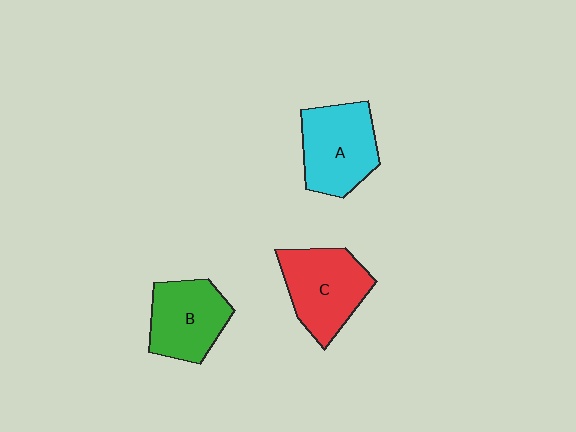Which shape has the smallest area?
Shape B (green).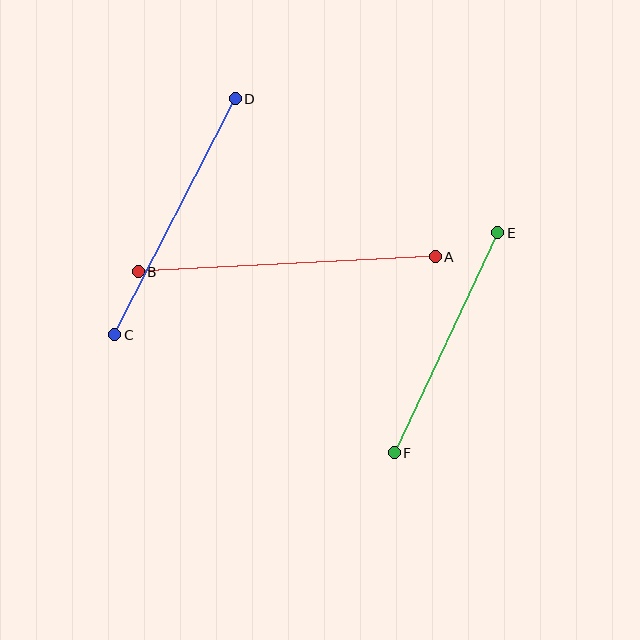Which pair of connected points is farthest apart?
Points A and B are farthest apart.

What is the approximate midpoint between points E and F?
The midpoint is at approximately (446, 343) pixels.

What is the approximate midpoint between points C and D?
The midpoint is at approximately (175, 217) pixels.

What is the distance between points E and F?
The distance is approximately 243 pixels.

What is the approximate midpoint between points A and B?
The midpoint is at approximately (287, 264) pixels.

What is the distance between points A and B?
The distance is approximately 297 pixels.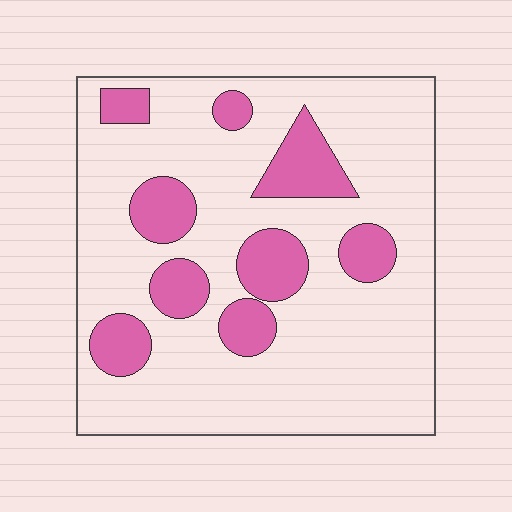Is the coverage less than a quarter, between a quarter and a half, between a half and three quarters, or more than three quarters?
Less than a quarter.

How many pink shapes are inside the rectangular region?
9.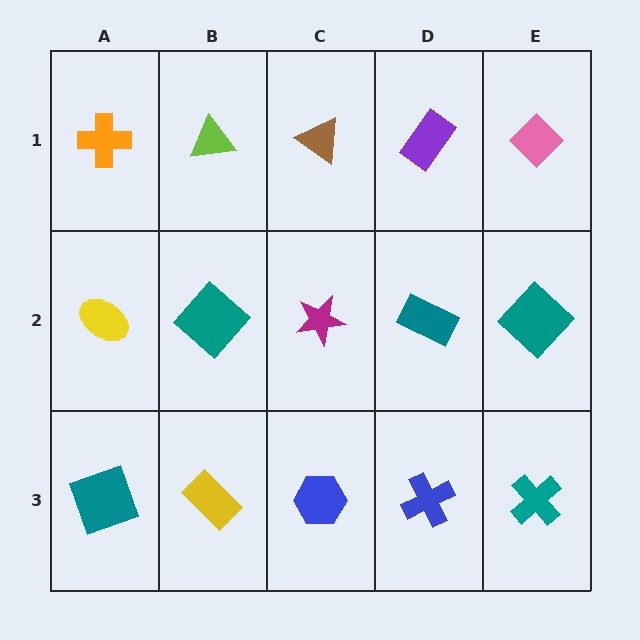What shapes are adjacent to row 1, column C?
A magenta star (row 2, column C), a lime triangle (row 1, column B), a purple rectangle (row 1, column D).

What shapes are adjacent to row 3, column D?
A teal rectangle (row 2, column D), a blue hexagon (row 3, column C), a teal cross (row 3, column E).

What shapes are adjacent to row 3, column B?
A teal diamond (row 2, column B), a teal square (row 3, column A), a blue hexagon (row 3, column C).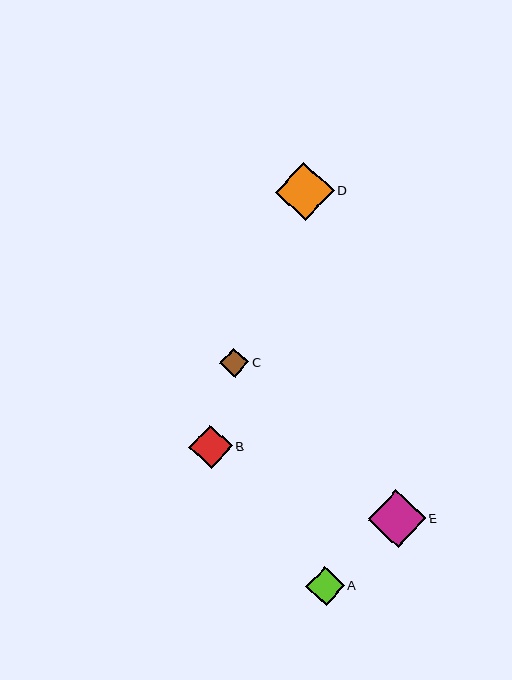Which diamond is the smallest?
Diamond C is the smallest with a size of approximately 29 pixels.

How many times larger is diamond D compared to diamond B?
Diamond D is approximately 1.3 times the size of diamond B.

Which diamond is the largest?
Diamond D is the largest with a size of approximately 59 pixels.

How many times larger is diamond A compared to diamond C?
Diamond A is approximately 1.3 times the size of diamond C.